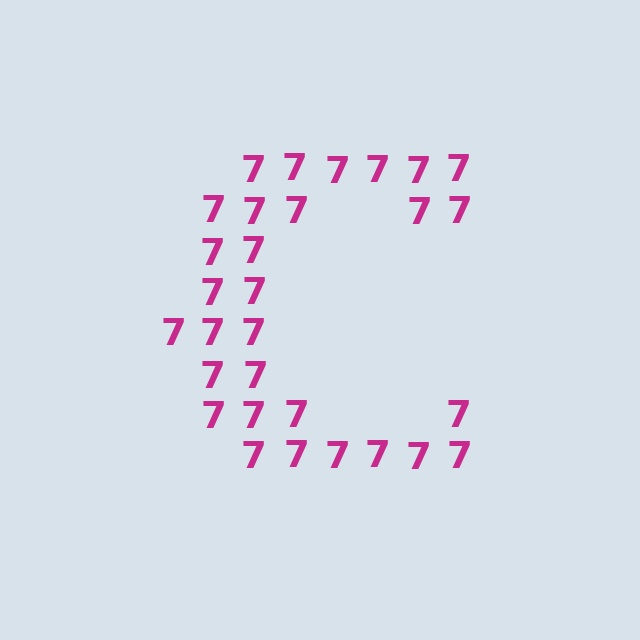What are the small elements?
The small elements are digit 7's.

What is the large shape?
The large shape is the letter C.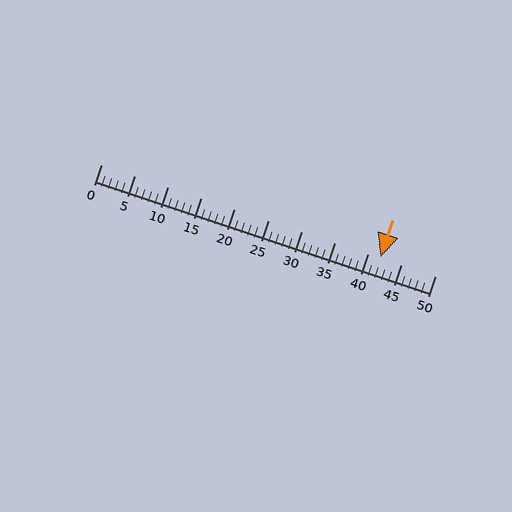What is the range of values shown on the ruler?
The ruler shows values from 0 to 50.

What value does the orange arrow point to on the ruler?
The orange arrow points to approximately 42.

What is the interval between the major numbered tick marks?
The major tick marks are spaced 5 units apart.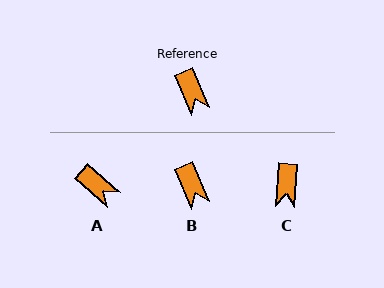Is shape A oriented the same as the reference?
No, it is off by about 26 degrees.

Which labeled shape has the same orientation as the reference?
B.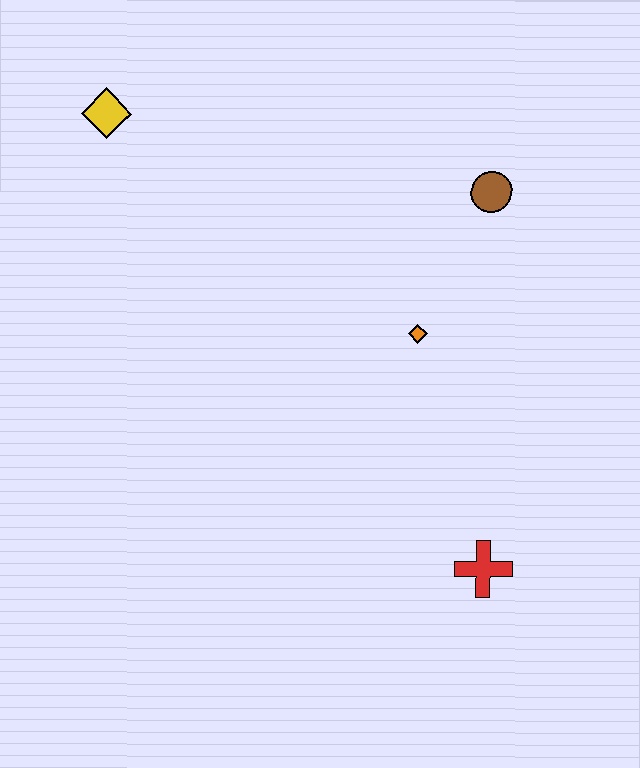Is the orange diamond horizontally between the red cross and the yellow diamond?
Yes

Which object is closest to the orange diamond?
The brown circle is closest to the orange diamond.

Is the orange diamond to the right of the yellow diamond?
Yes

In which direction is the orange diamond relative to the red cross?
The orange diamond is above the red cross.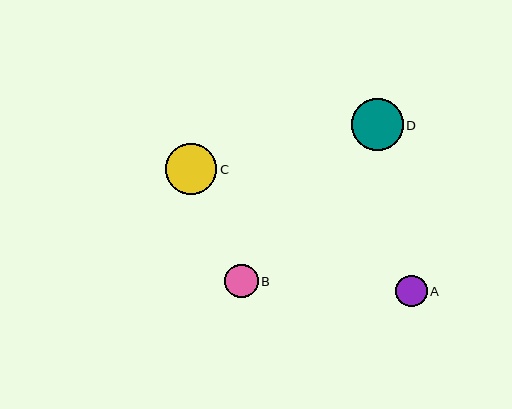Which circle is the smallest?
Circle A is the smallest with a size of approximately 31 pixels.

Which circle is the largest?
Circle D is the largest with a size of approximately 52 pixels.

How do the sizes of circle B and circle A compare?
Circle B and circle A are approximately the same size.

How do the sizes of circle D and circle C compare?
Circle D and circle C are approximately the same size.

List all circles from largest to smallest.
From largest to smallest: D, C, B, A.